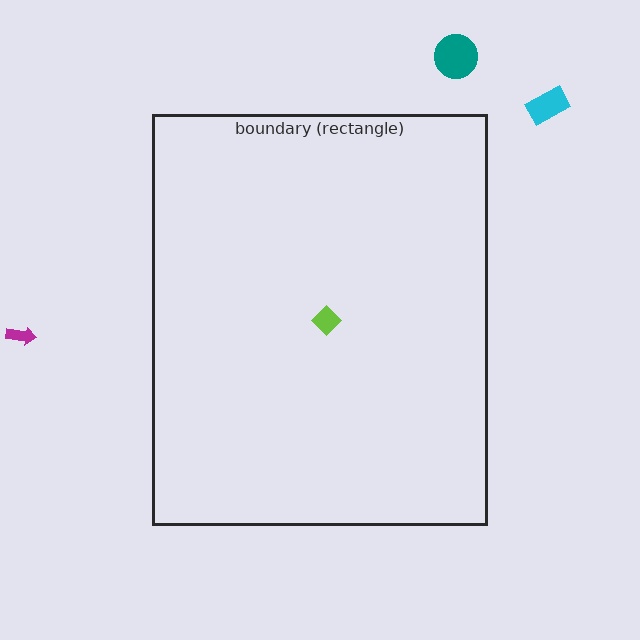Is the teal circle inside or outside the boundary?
Outside.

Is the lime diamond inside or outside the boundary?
Inside.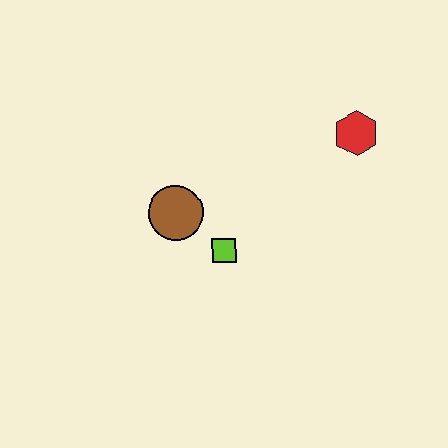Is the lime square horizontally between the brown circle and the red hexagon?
Yes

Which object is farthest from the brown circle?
The red hexagon is farthest from the brown circle.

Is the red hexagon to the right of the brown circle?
Yes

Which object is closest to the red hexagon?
The lime square is closest to the red hexagon.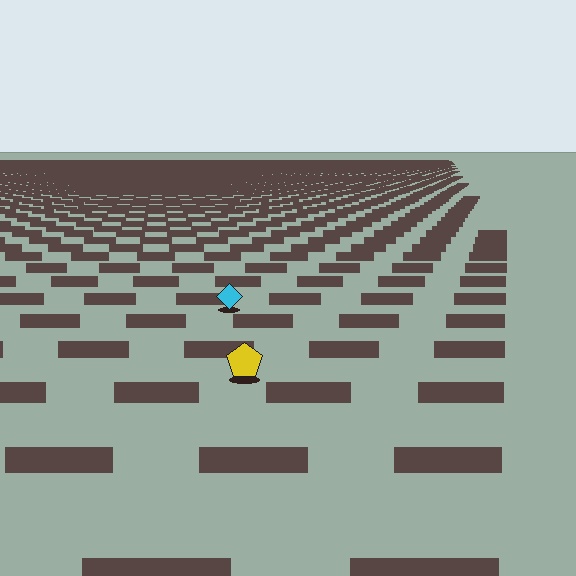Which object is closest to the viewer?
The yellow pentagon is closest. The texture marks near it are larger and more spread out.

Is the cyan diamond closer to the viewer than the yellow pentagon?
No. The yellow pentagon is closer — you can tell from the texture gradient: the ground texture is coarser near it.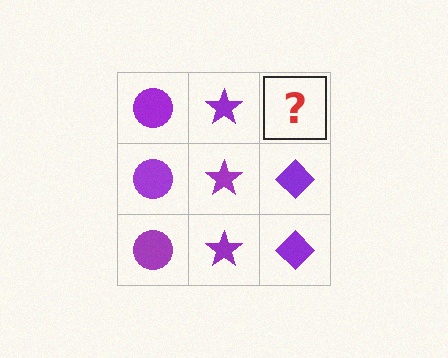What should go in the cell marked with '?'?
The missing cell should contain a purple diamond.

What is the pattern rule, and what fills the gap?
The rule is that each column has a consistent shape. The gap should be filled with a purple diamond.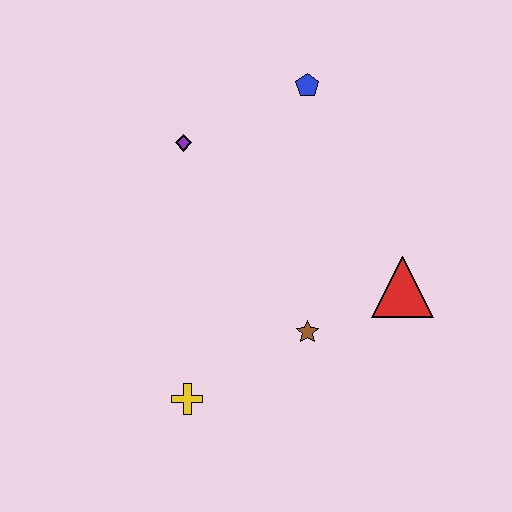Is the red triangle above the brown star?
Yes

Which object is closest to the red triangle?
The brown star is closest to the red triangle.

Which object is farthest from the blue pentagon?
The yellow cross is farthest from the blue pentagon.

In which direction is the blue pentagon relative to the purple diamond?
The blue pentagon is to the right of the purple diamond.